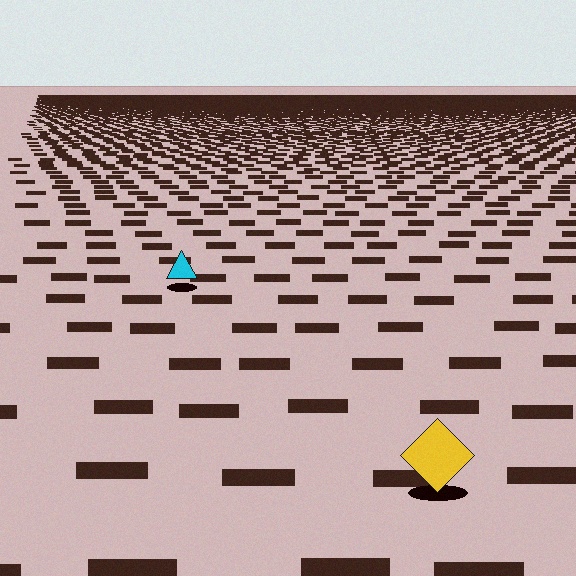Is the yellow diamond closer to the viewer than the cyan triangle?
Yes. The yellow diamond is closer — you can tell from the texture gradient: the ground texture is coarser near it.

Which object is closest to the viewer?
The yellow diamond is closest. The texture marks near it are larger and more spread out.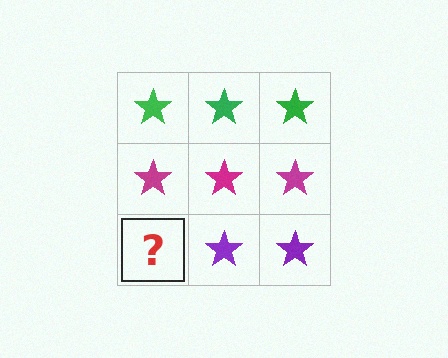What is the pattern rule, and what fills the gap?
The rule is that each row has a consistent color. The gap should be filled with a purple star.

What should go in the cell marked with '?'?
The missing cell should contain a purple star.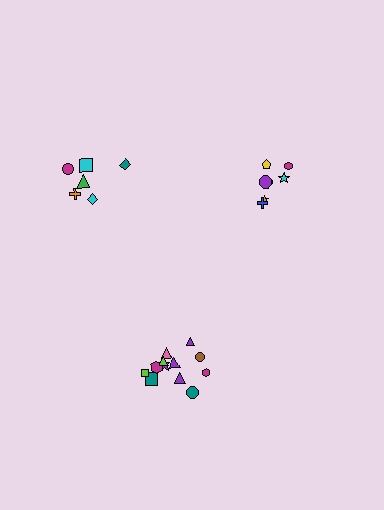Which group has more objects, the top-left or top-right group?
The top-right group.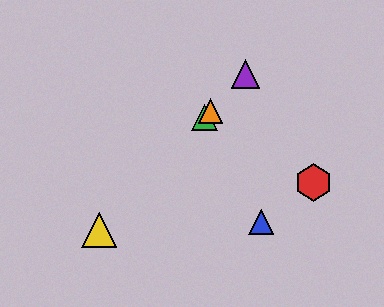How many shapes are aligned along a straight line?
4 shapes (the green triangle, the yellow triangle, the purple triangle, the orange triangle) are aligned along a straight line.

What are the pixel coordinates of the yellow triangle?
The yellow triangle is at (99, 230).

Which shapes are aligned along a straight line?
The green triangle, the yellow triangle, the purple triangle, the orange triangle are aligned along a straight line.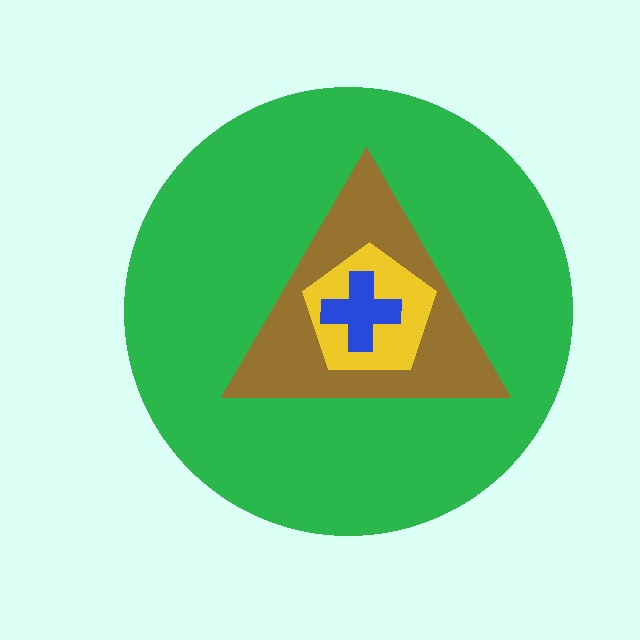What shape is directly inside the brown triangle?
The yellow pentagon.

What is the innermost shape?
The blue cross.